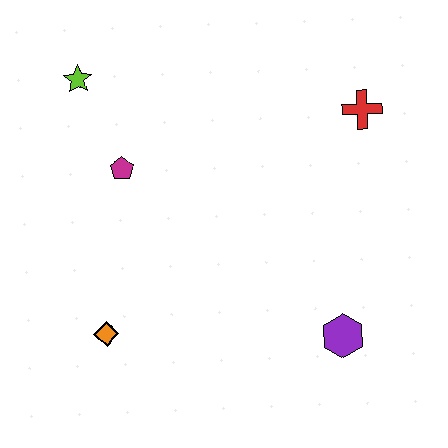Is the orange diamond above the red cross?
No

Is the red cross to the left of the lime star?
No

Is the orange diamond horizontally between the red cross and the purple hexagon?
No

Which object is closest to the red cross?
The purple hexagon is closest to the red cross.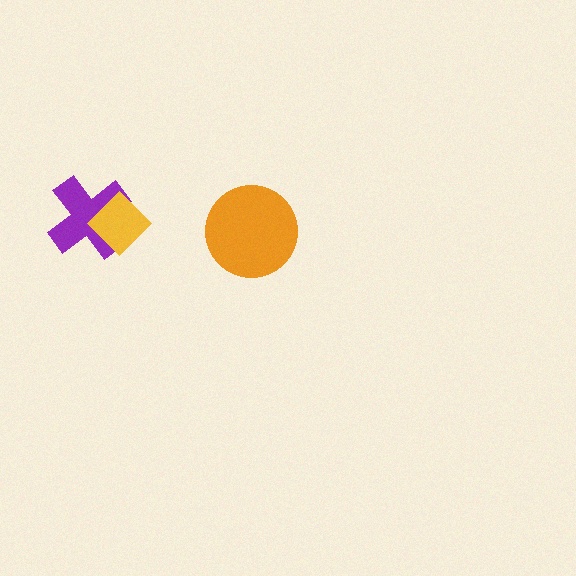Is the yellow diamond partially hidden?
No, no other shape covers it.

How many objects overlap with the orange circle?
0 objects overlap with the orange circle.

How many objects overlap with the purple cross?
1 object overlaps with the purple cross.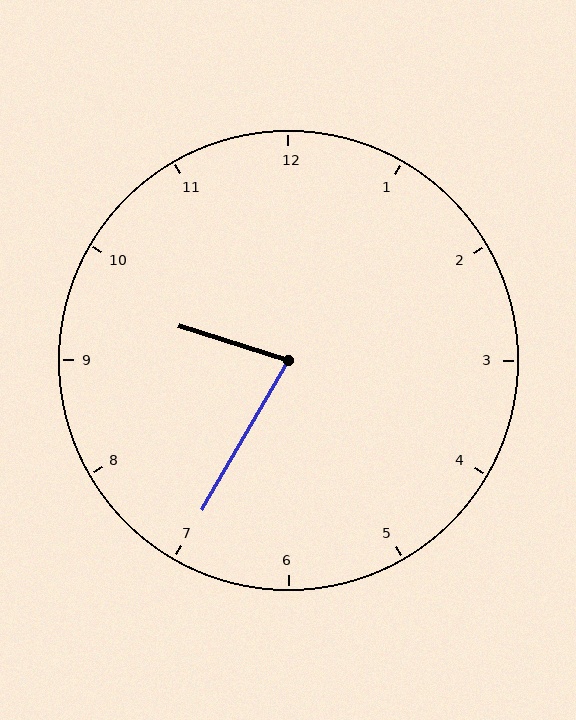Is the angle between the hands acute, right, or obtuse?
It is acute.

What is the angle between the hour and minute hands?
Approximately 78 degrees.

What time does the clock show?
9:35.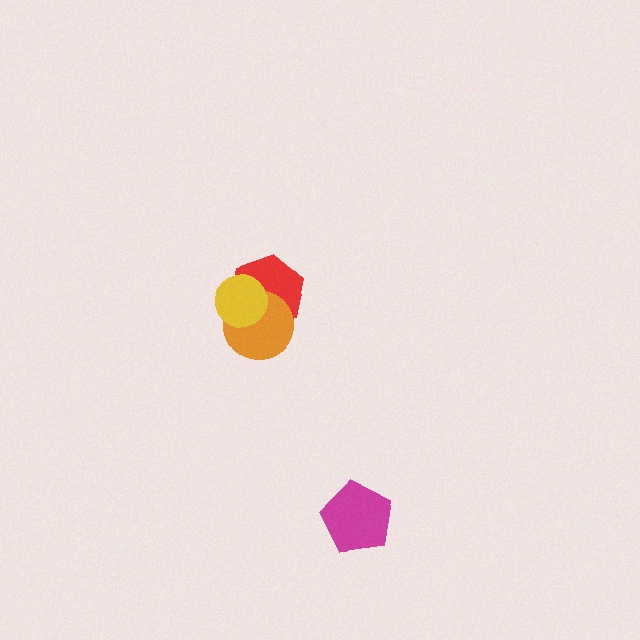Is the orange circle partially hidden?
Yes, it is partially covered by another shape.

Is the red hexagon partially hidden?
Yes, it is partially covered by another shape.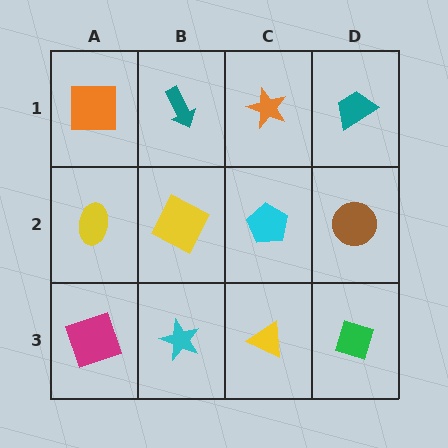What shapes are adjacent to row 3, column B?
A yellow square (row 2, column B), a magenta square (row 3, column A), a yellow triangle (row 3, column C).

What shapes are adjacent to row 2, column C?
An orange star (row 1, column C), a yellow triangle (row 3, column C), a yellow square (row 2, column B), a brown circle (row 2, column D).